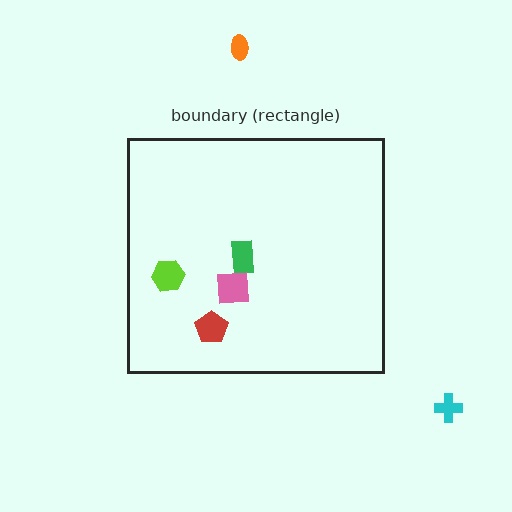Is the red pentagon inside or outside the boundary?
Inside.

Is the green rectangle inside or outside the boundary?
Inside.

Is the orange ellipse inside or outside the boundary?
Outside.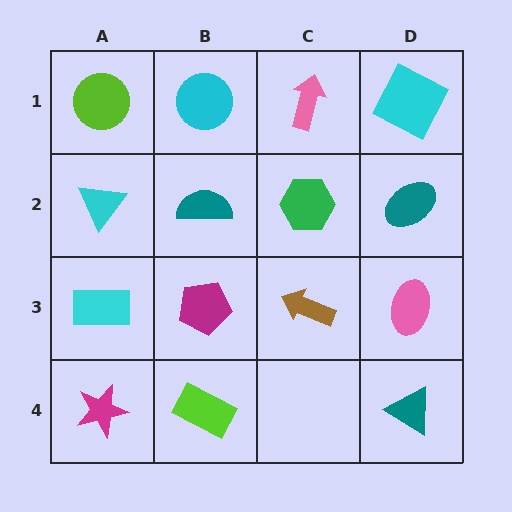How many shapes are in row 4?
3 shapes.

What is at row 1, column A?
A lime circle.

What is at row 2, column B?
A teal semicircle.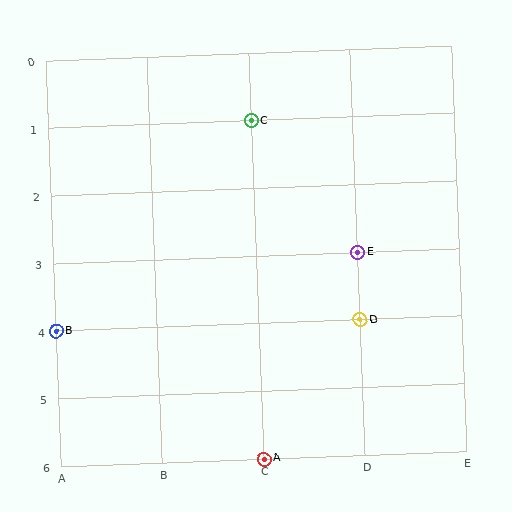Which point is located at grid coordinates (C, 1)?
Point C is at (C, 1).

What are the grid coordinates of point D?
Point D is at grid coordinates (D, 4).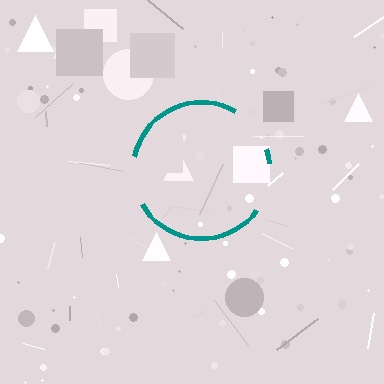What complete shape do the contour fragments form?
The contour fragments form a circle.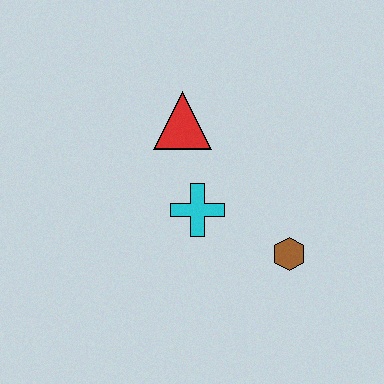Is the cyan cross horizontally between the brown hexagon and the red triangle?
Yes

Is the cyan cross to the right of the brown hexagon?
No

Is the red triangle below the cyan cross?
No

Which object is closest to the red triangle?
The cyan cross is closest to the red triangle.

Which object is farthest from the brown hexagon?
The red triangle is farthest from the brown hexagon.